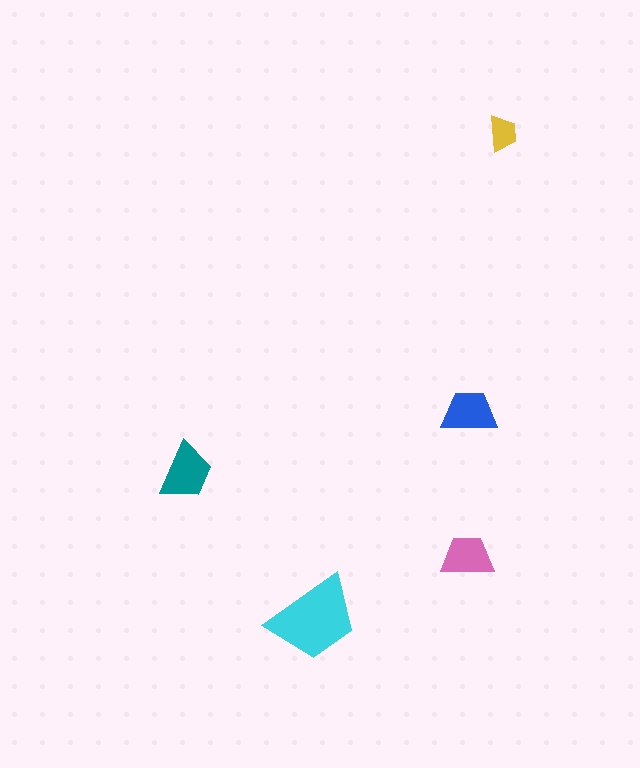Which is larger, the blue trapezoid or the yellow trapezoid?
The blue one.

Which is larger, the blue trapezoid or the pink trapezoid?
The blue one.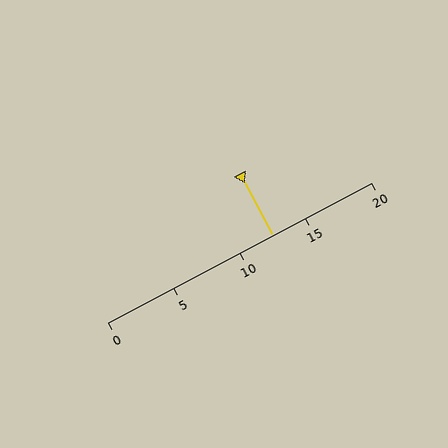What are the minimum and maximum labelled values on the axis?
The axis runs from 0 to 20.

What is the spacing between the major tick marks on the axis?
The major ticks are spaced 5 apart.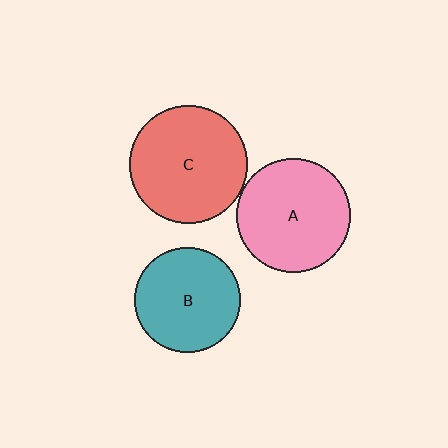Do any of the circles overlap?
No, none of the circles overlap.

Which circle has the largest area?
Circle C (red).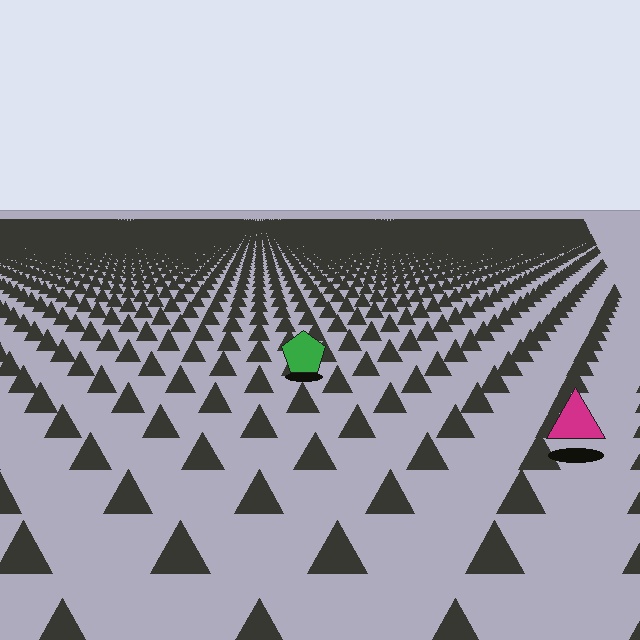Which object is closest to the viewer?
The magenta triangle is closest. The texture marks near it are larger and more spread out.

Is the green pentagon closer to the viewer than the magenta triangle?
No. The magenta triangle is closer — you can tell from the texture gradient: the ground texture is coarser near it.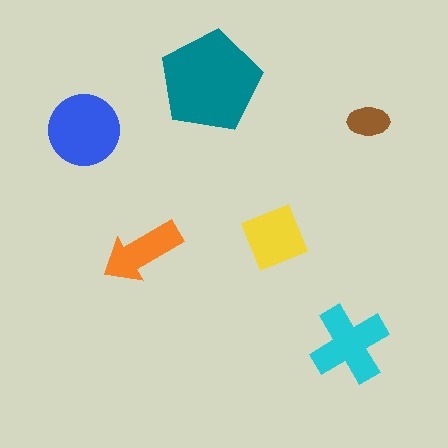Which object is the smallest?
The brown ellipse.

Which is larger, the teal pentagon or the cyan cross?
The teal pentagon.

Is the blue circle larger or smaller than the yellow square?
Larger.